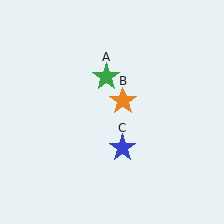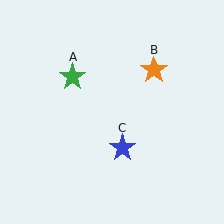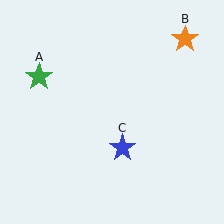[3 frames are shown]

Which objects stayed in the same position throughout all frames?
Blue star (object C) remained stationary.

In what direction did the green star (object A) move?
The green star (object A) moved left.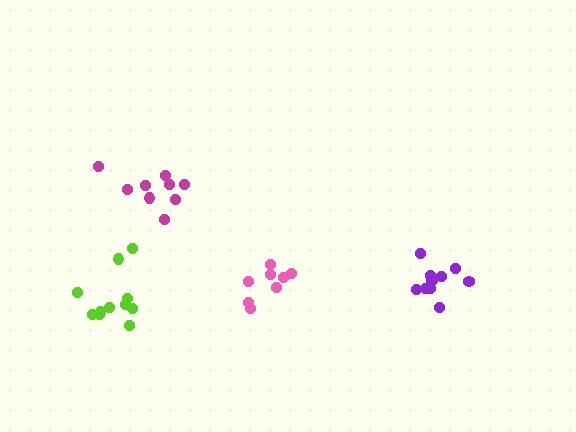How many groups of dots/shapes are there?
There are 4 groups.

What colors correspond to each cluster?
The clusters are colored: magenta, purple, lime, pink.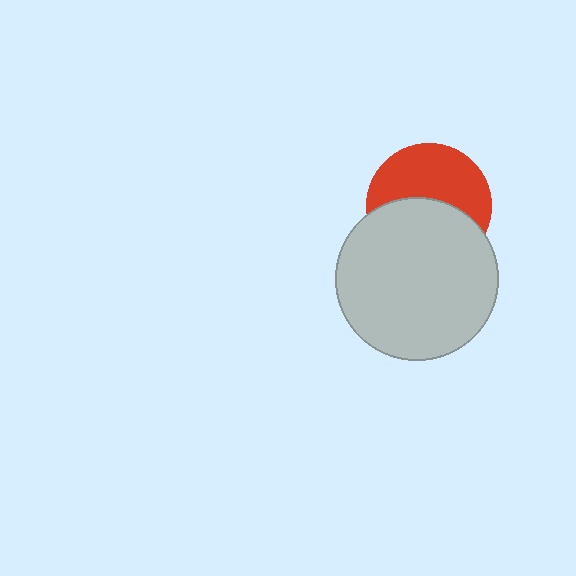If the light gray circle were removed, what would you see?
You would see the complete red circle.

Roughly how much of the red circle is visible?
About half of it is visible (roughly 51%).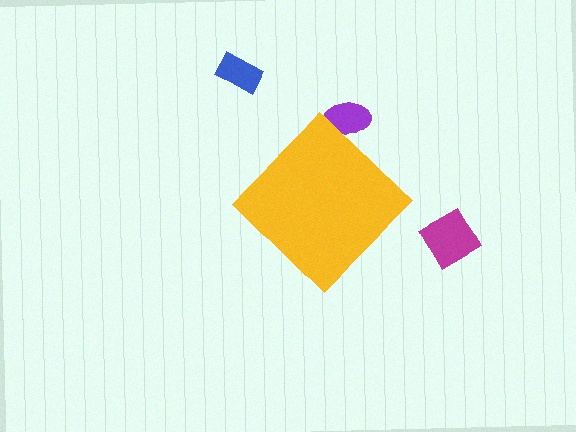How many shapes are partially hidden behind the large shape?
1 shape is partially hidden.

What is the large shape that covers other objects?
A yellow diamond.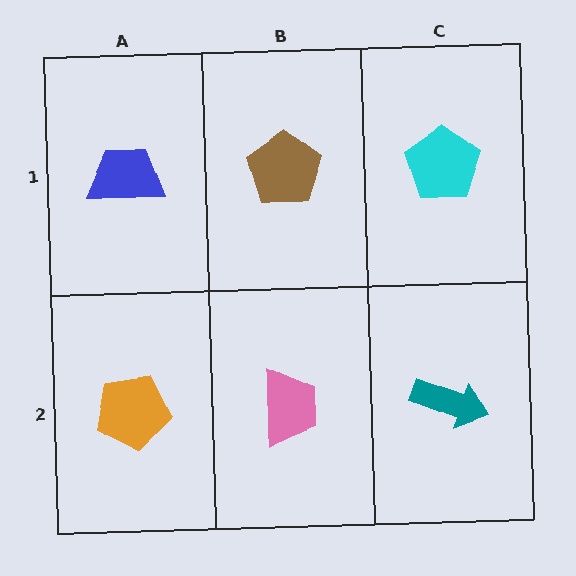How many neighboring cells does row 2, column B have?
3.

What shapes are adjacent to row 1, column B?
A pink trapezoid (row 2, column B), a blue trapezoid (row 1, column A), a cyan pentagon (row 1, column C).